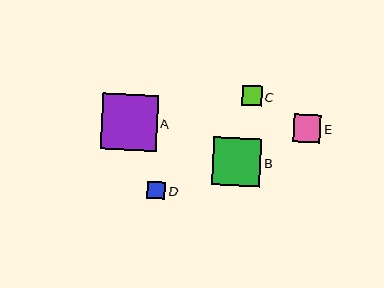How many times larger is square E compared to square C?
Square E is approximately 1.4 times the size of square C.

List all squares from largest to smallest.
From largest to smallest: A, B, E, C, D.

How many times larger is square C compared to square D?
Square C is approximately 1.1 times the size of square D.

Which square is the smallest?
Square D is the smallest with a size of approximately 18 pixels.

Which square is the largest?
Square A is the largest with a size of approximately 56 pixels.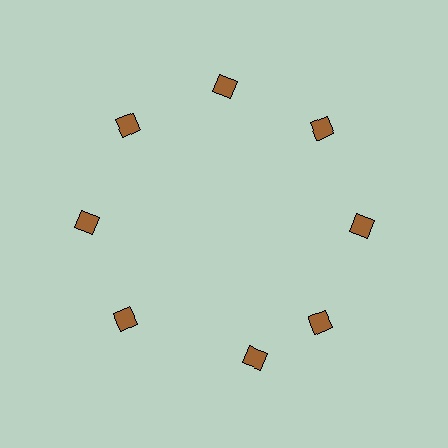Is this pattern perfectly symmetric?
No. The 8 brown diamonds are arranged in a ring, but one element near the 6 o'clock position is rotated out of alignment along the ring, breaking the 8-fold rotational symmetry.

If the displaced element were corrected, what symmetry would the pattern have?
It would have 8-fold rotational symmetry — the pattern would map onto itself every 45 degrees.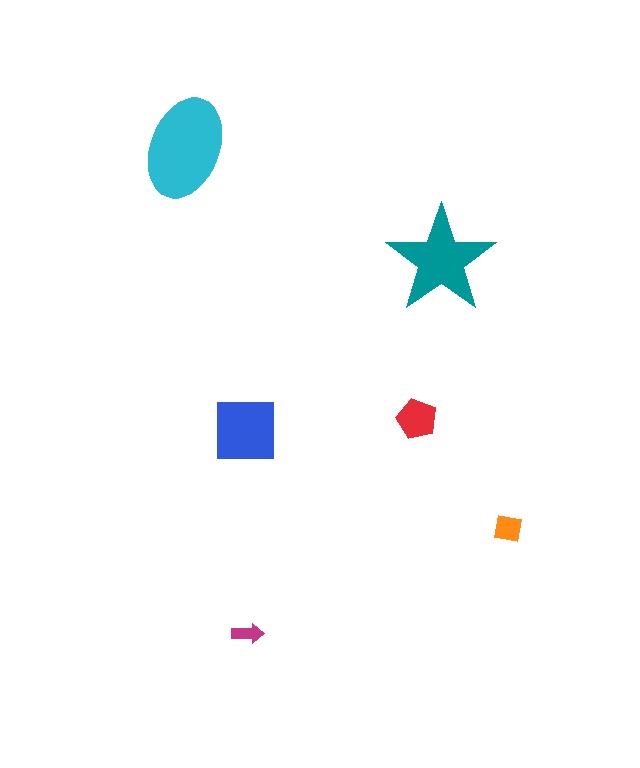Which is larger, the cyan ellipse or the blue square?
The cyan ellipse.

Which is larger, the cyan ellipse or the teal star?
The cyan ellipse.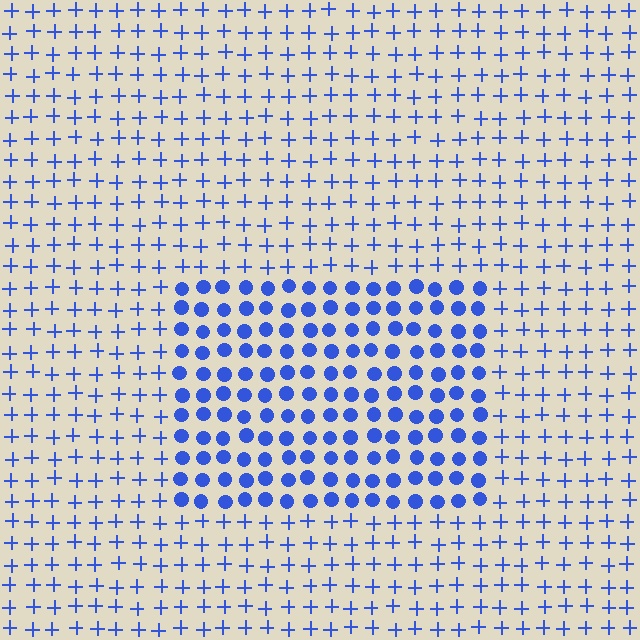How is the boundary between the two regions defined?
The boundary is defined by a change in element shape: circles inside vs. plus signs outside. All elements share the same color and spacing.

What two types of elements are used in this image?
The image uses circles inside the rectangle region and plus signs outside it.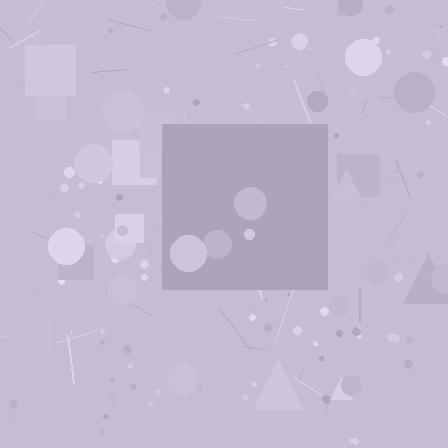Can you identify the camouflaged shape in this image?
The camouflaged shape is a square.